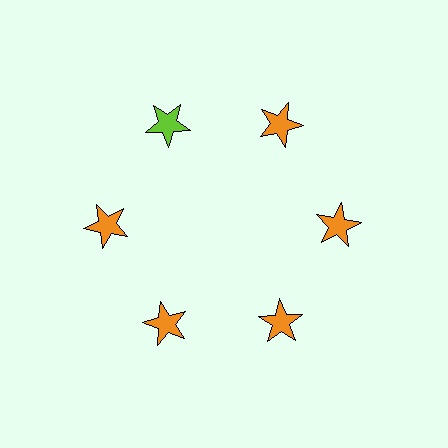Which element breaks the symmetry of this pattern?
The lime star at roughly the 11 o'clock position breaks the symmetry. All other shapes are orange stars.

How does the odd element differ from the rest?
It has a different color: lime instead of orange.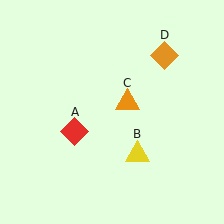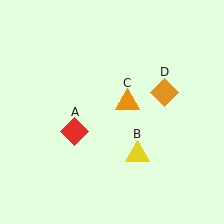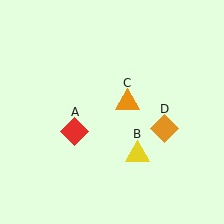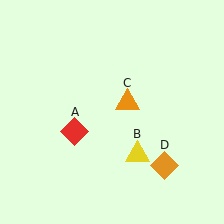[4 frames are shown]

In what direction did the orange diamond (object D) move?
The orange diamond (object D) moved down.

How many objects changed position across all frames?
1 object changed position: orange diamond (object D).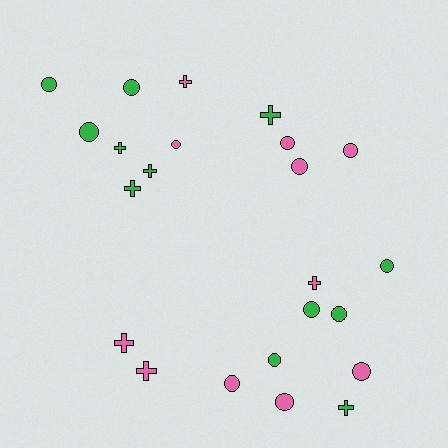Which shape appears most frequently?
Circle, with 14 objects.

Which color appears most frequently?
Green, with 12 objects.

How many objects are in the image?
There are 23 objects.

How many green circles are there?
There are 7 green circles.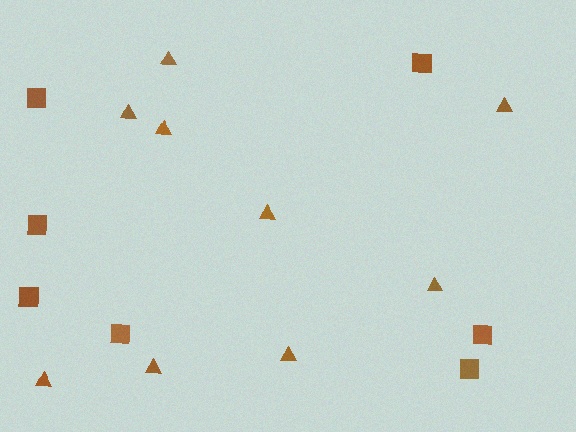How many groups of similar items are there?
There are 2 groups: one group of squares (7) and one group of triangles (9).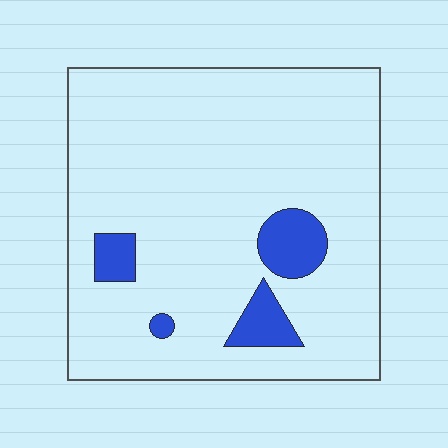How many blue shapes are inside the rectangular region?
4.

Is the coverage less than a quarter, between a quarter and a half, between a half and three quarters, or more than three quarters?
Less than a quarter.